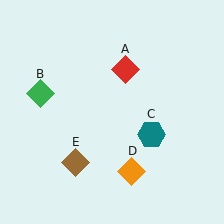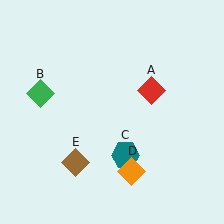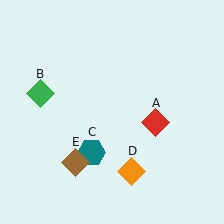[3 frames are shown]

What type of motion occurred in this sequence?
The red diamond (object A), teal hexagon (object C) rotated clockwise around the center of the scene.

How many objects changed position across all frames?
2 objects changed position: red diamond (object A), teal hexagon (object C).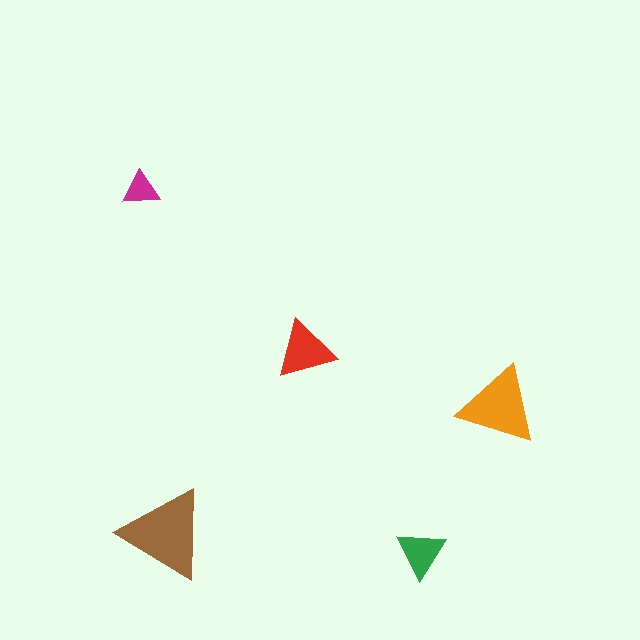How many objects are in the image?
There are 5 objects in the image.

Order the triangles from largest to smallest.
the brown one, the orange one, the red one, the green one, the magenta one.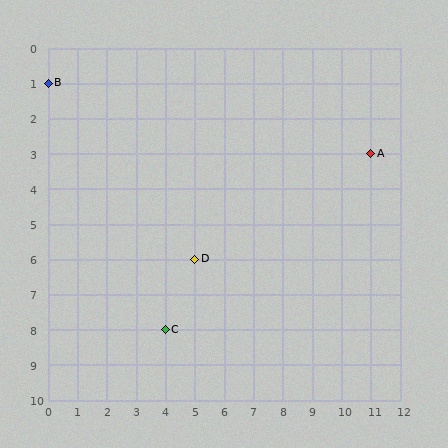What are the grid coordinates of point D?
Point D is at grid coordinates (5, 6).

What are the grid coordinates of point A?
Point A is at grid coordinates (11, 3).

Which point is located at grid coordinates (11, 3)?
Point A is at (11, 3).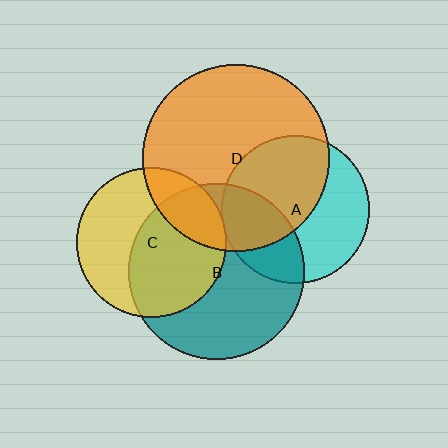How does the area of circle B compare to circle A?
Approximately 1.4 times.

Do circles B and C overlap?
Yes.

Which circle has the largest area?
Circle D (orange).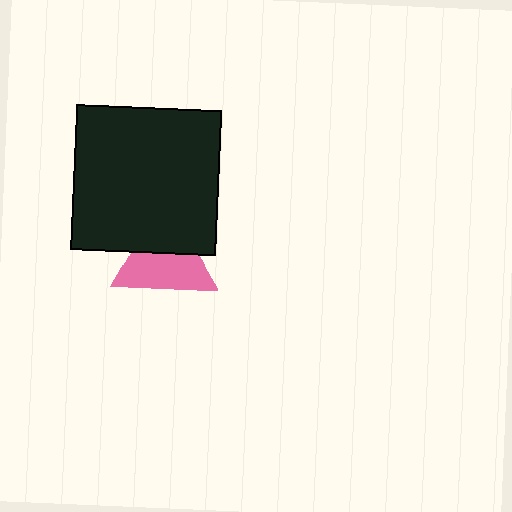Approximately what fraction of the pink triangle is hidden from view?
Roughly 39% of the pink triangle is hidden behind the black square.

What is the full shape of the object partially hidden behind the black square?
The partially hidden object is a pink triangle.